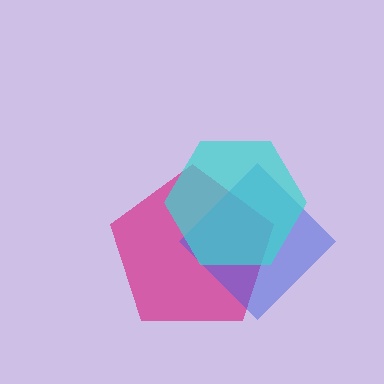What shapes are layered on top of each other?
The layered shapes are: a magenta pentagon, a blue diamond, a cyan hexagon.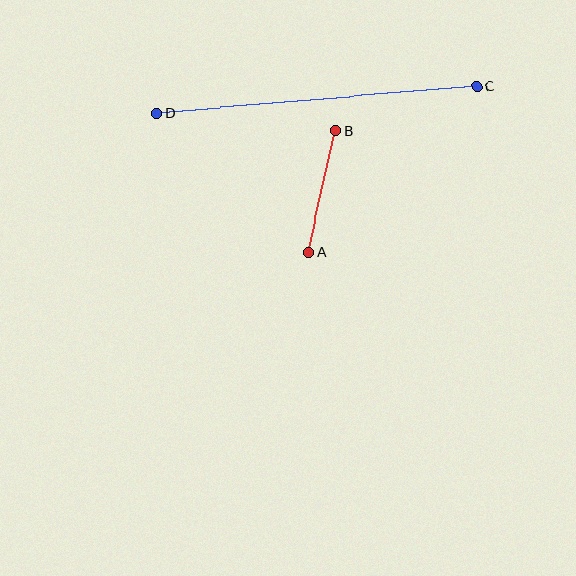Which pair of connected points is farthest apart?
Points C and D are farthest apart.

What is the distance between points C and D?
The distance is approximately 321 pixels.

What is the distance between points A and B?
The distance is approximately 125 pixels.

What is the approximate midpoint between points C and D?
The midpoint is at approximately (317, 100) pixels.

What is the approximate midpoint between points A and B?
The midpoint is at approximately (322, 191) pixels.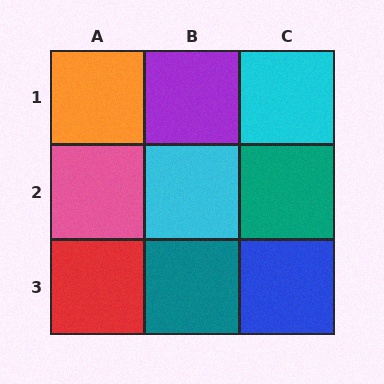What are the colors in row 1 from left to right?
Orange, purple, cyan.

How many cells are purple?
1 cell is purple.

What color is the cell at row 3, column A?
Red.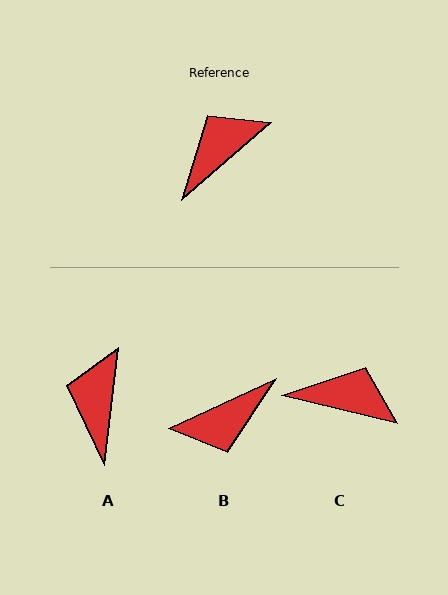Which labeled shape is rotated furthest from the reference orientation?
B, about 164 degrees away.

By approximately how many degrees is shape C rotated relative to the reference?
Approximately 54 degrees clockwise.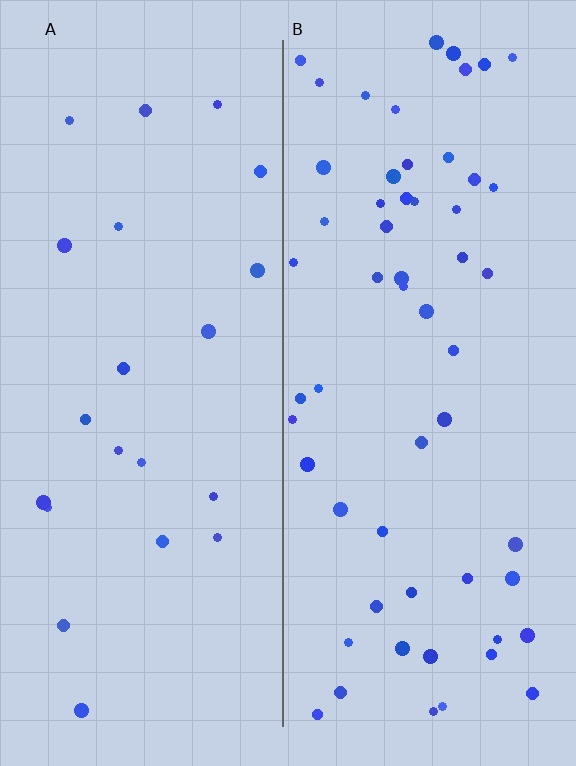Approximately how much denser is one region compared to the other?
Approximately 2.7× — region B over region A.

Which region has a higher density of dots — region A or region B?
B (the right).